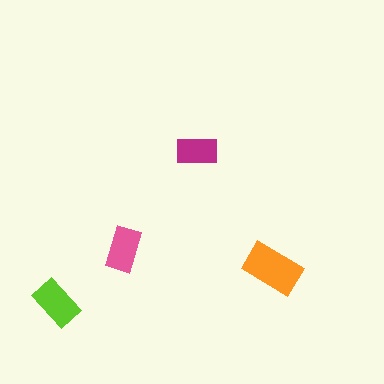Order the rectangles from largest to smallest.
the orange one, the lime one, the pink one, the magenta one.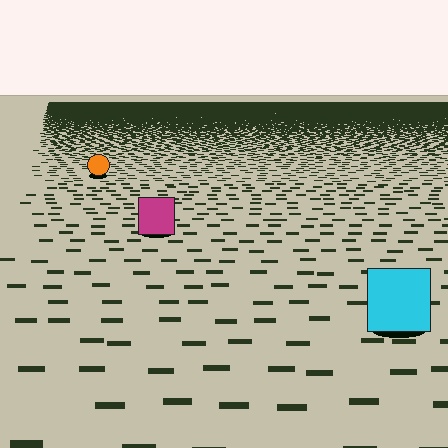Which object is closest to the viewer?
The cyan square is closest. The texture marks near it are larger and more spread out.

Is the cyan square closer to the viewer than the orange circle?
Yes. The cyan square is closer — you can tell from the texture gradient: the ground texture is coarser near it.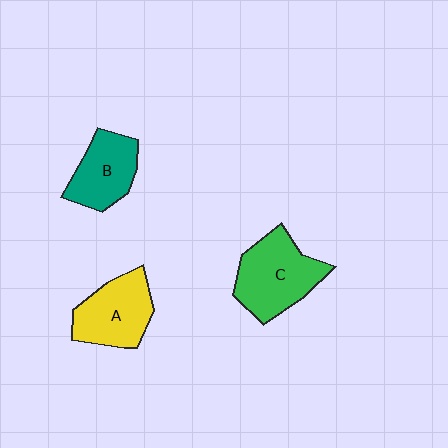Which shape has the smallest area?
Shape B (teal).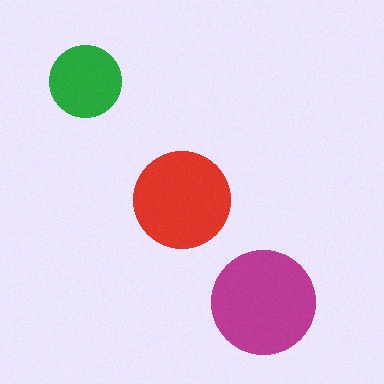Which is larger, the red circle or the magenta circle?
The magenta one.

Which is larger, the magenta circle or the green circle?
The magenta one.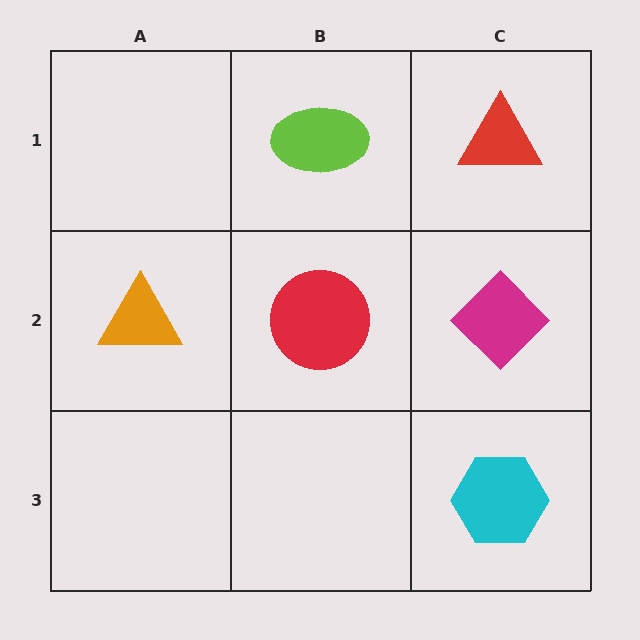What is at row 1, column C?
A red triangle.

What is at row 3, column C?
A cyan hexagon.